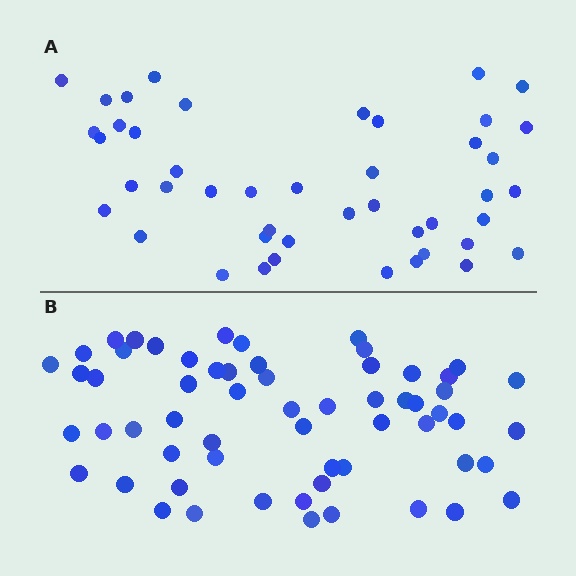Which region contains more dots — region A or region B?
Region B (the bottom region) has more dots.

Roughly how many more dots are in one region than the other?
Region B has approximately 15 more dots than region A.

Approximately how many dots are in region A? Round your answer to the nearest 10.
About 40 dots. (The exact count is 45, which rounds to 40.)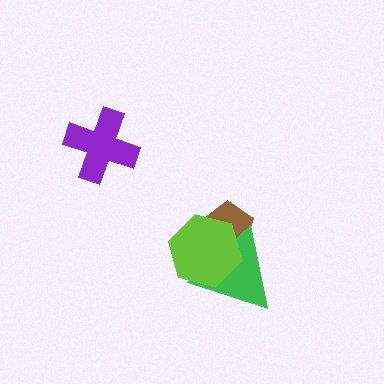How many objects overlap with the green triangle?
2 objects overlap with the green triangle.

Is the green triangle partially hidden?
Yes, it is partially covered by another shape.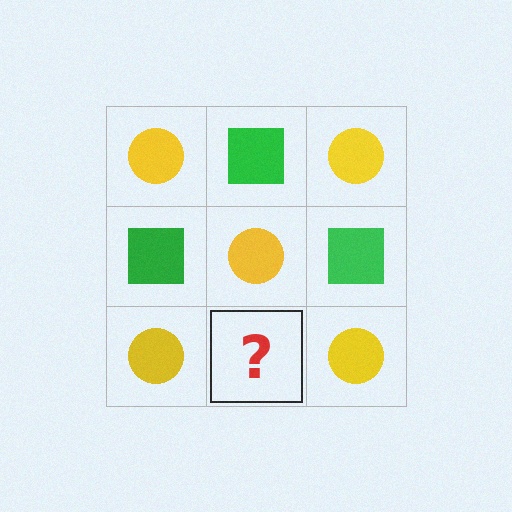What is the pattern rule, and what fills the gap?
The rule is that it alternates yellow circle and green square in a checkerboard pattern. The gap should be filled with a green square.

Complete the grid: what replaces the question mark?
The question mark should be replaced with a green square.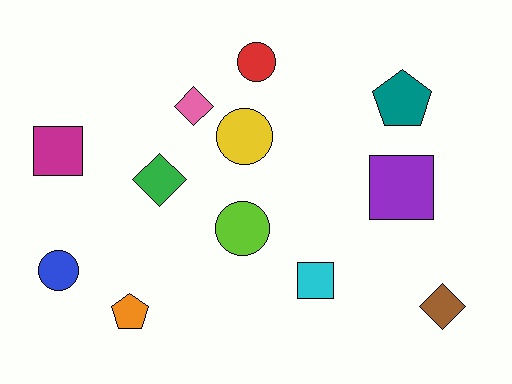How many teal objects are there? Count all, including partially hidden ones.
There is 1 teal object.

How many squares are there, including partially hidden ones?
There are 3 squares.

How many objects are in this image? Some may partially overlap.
There are 12 objects.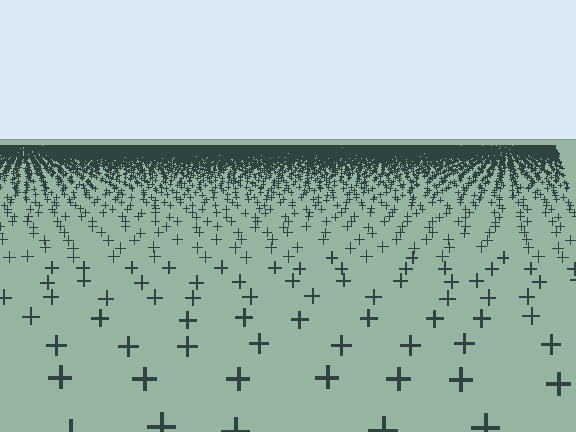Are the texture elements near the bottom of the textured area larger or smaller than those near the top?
Larger. Near the bottom, elements are closer to the viewer and appear at a bigger on-screen size.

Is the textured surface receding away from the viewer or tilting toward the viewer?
The surface is receding away from the viewer. Texture elements get smaller and denser toward the top.